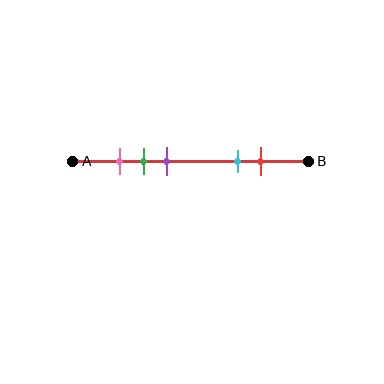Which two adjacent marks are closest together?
The pink and green marks are the closest adjacent pair.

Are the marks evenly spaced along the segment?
No, the marks are not evenly spaced.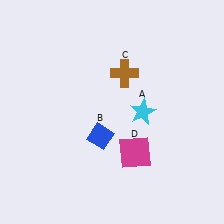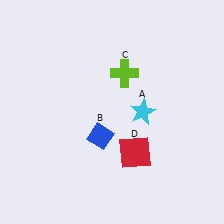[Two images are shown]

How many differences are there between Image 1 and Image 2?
There are 2 differences between the two images.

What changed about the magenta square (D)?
In Image 1, D is magenta. In Image 2, it changed to red.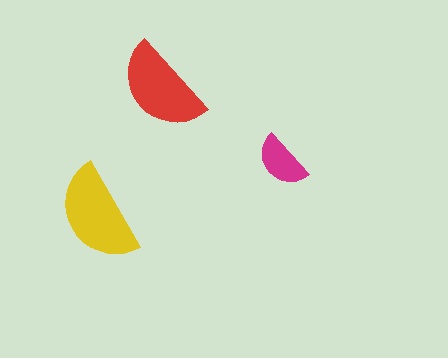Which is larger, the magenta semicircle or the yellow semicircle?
The yellow one.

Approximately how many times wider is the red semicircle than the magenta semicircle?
About 1.5 times wider.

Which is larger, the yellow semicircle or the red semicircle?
The yellow one.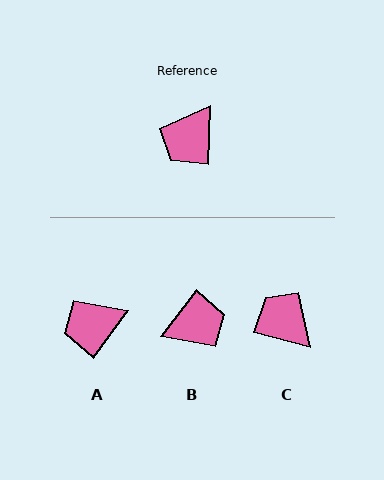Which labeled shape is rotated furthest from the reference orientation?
B, about 145 degrees away.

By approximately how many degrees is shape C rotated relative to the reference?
Approximately 102 degrees clockwise.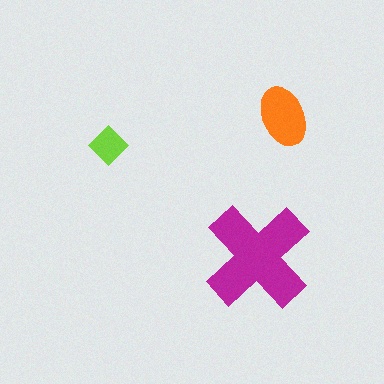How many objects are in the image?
There are 3 objects in the image.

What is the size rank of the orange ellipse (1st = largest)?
2nd.